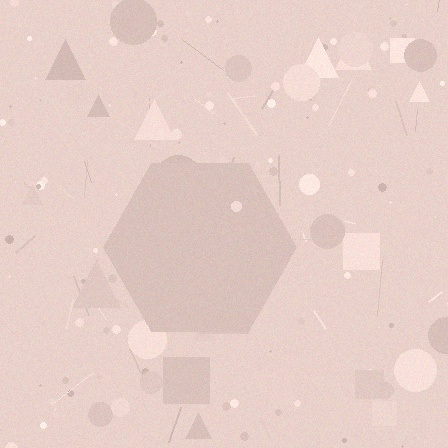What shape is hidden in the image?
A hexagon is hidden in the image.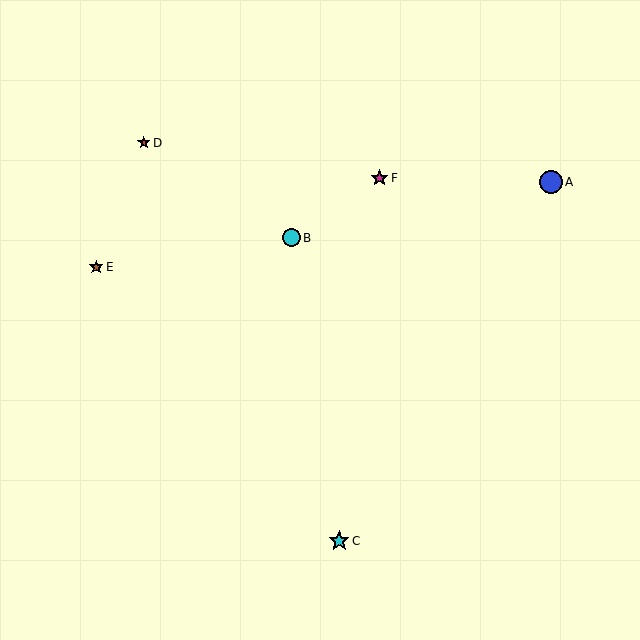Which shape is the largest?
The blue circle (labeled A) is the largest.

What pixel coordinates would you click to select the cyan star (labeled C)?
Click at (339, 541) to select the cyan star C.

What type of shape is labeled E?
Shape E is a brown star.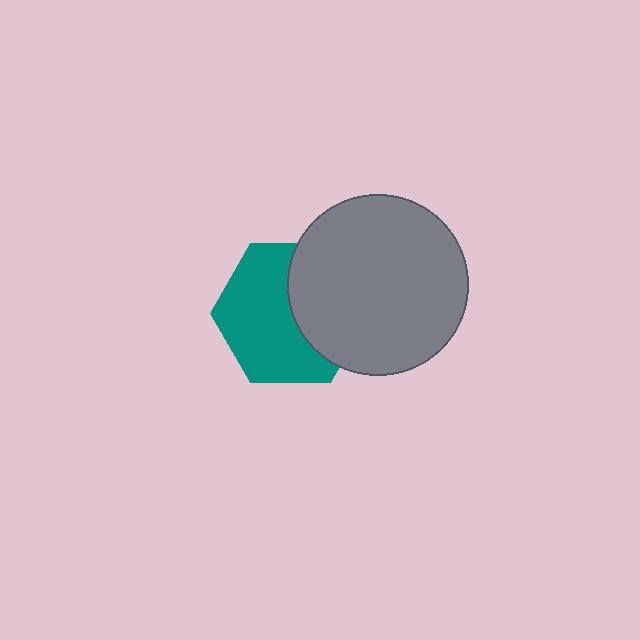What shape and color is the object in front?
The object in front is a gray circle.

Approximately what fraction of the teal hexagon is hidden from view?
Roughly 40% of the teal hexagon is hidden behind the gray circle.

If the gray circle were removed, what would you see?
You would see the complete teal hexagon.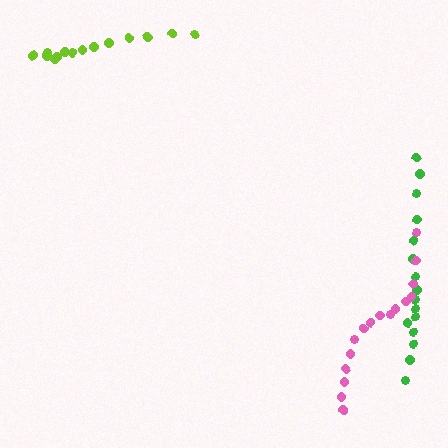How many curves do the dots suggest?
There are 3 distinct paths.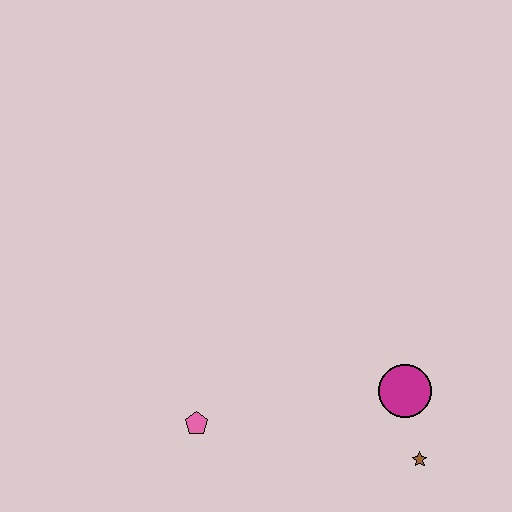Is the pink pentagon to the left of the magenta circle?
Yes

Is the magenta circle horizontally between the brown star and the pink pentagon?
Yes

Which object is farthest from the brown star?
The pink pentagon is farthest from the brown star.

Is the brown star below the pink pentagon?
Yes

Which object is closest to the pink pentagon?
The magenta circle is closest to the pink pentagon.